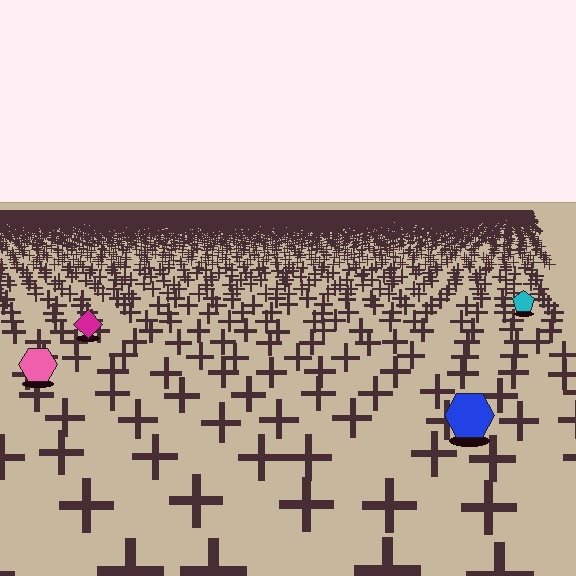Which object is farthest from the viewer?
The cyan pentagon is farthest from the viewer. It appears smaller and the ground texture around it is denser.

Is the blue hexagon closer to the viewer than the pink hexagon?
Yes. The blue hexagon is closer — you can tell from the texture gradient: the ground texture is coarser near it.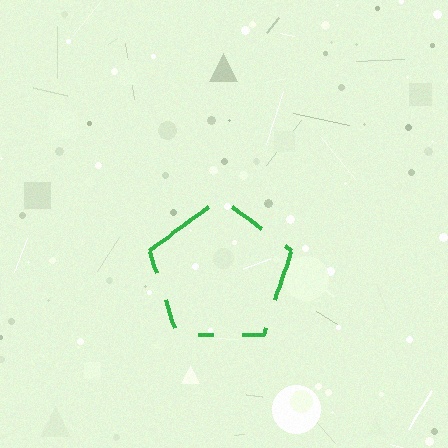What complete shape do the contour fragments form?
The contour fragments form a pentagon.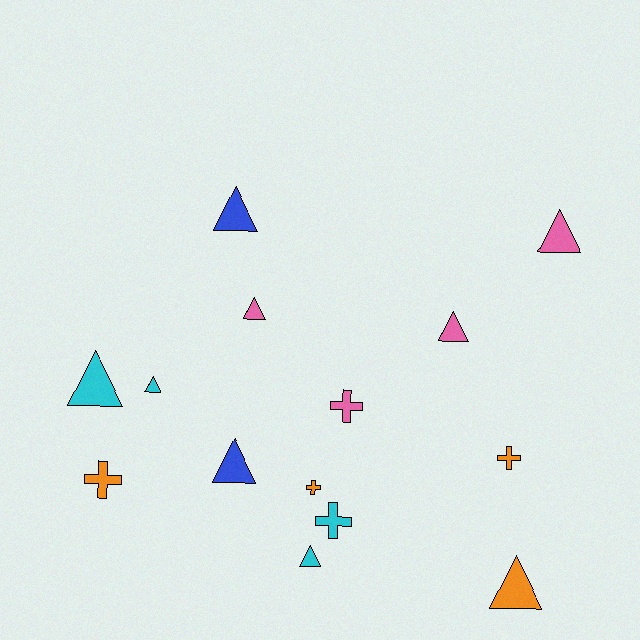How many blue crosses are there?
There are no blue crosses.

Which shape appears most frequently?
Triangle, with 9 objects.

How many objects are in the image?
There are 14 objects.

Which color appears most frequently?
Orange, with 4 objects.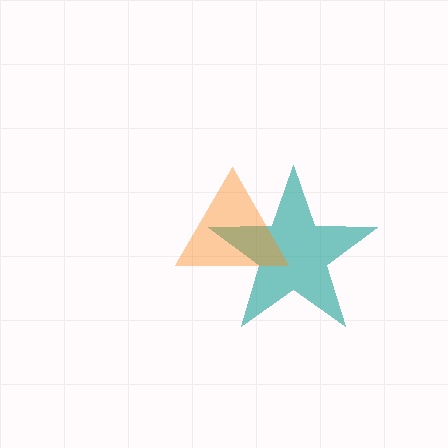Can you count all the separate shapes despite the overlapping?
Yes, there are 2 separate shapes.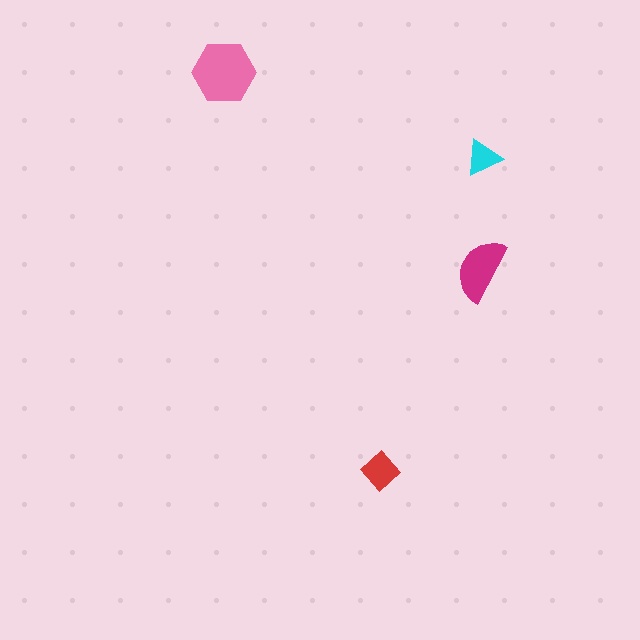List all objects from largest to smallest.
The pink hexagon, the magenta semicircle, the red diamond, the cyan triangle.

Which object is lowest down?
The red diamond is bottommost.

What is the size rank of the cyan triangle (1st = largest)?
4th.